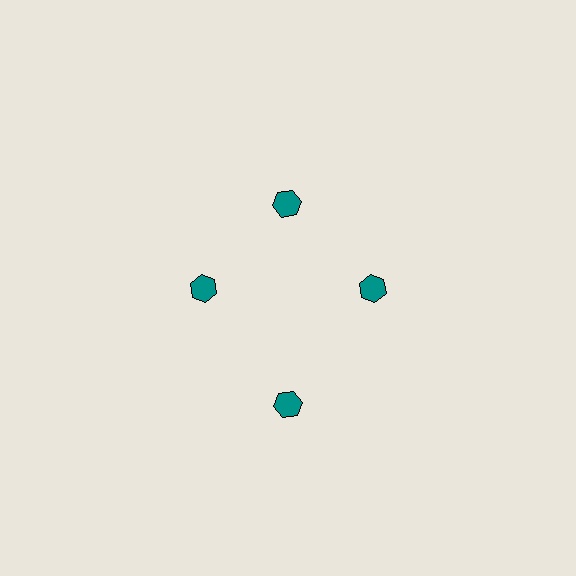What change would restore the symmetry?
The symmetry would be restored by moving it inward, back onto the ring so that all 4 hexagons sit at equal angles and equal distance from the center.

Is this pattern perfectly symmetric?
No. The 4 teal hexagons are arranged in a ring, but one element near the 6 o'clock position is pushed outward from the center, breaking the 4-fold rotational symmetry.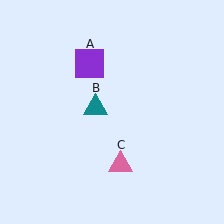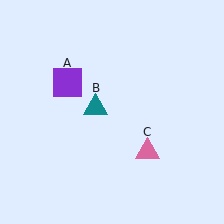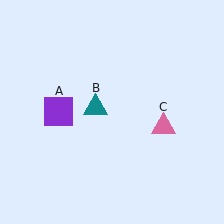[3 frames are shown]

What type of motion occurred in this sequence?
The purple square (object A), pink triangle (object C) rotated counterclockwise around the center of the scene.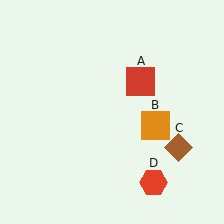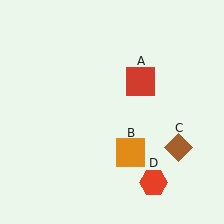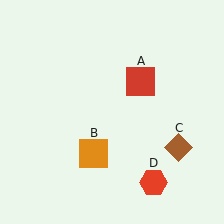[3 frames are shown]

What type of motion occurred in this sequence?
The orange square (object B) rotated clockwise around the center of the scene.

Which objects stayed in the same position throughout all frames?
Red square (object A) and brown diamond (object C) and red hexagon (object D) remained stationary.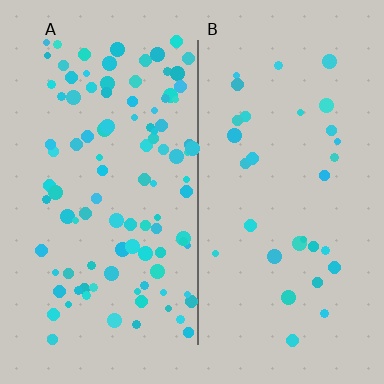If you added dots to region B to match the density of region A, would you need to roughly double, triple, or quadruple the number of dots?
Approximately triple.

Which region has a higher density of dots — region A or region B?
A (the left).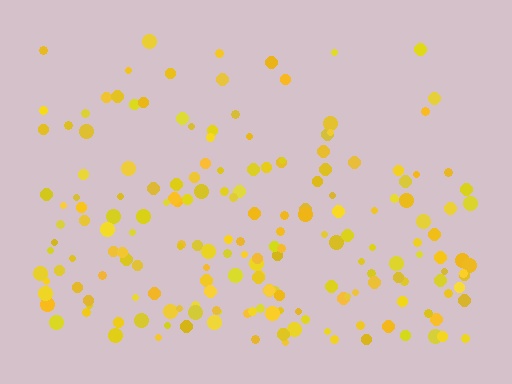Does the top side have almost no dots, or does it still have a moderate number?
Still a moderate number, just noticeably fewer than the bottom.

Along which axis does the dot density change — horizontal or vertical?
Vertical.